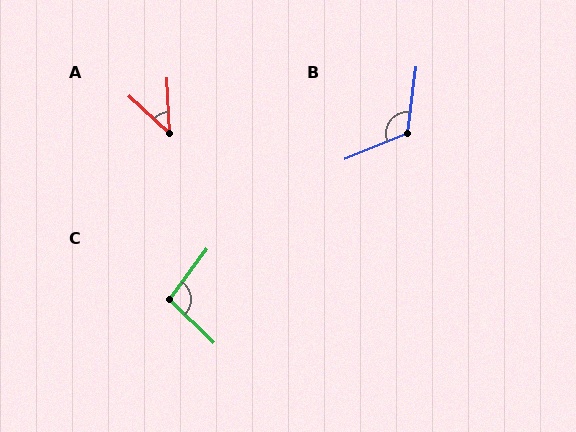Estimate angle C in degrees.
Approximately 97 degrees.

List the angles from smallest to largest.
A (44°), C (97°), B (119°).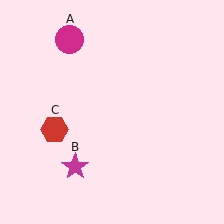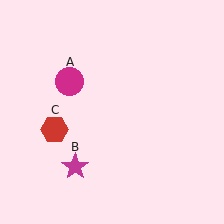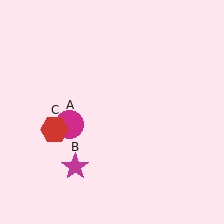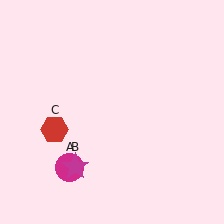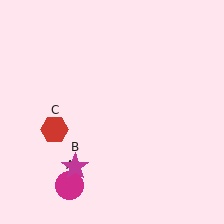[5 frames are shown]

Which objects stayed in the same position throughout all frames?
Magenta star (object B) and red hexagon (object C) remained stationary.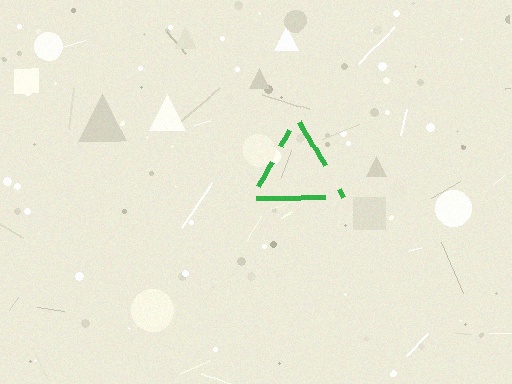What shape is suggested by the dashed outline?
The dashed outline suggests a triangle.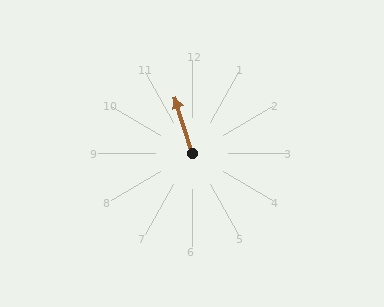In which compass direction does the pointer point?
North.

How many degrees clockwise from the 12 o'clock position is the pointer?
Approximately 343 degrees.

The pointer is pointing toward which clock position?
Roughly 11 o'clock.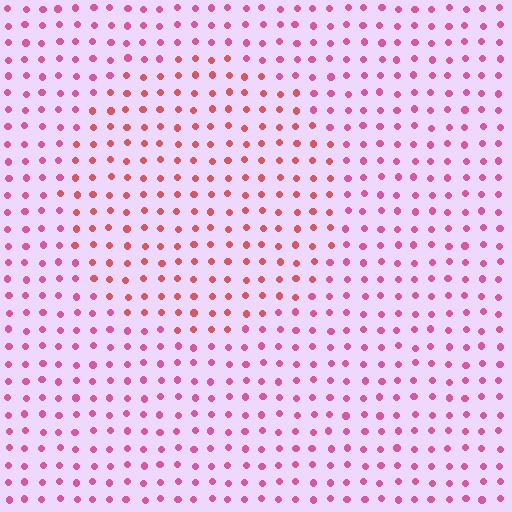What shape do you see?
I see a circle.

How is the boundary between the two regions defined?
The boundary is defined purely by a slight shift in hue (about 30 degrees). Spacing, size, and orientation are identical on both sides.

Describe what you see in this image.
The image is filled with small pink elements in a uniform arrangement. A circle-shaped region is visible where the elements are tinted to a slightly different hue, forming a subtle color boundary.